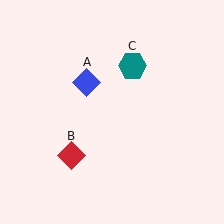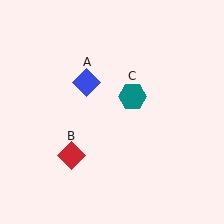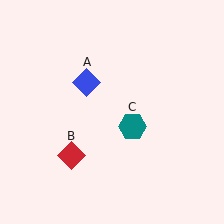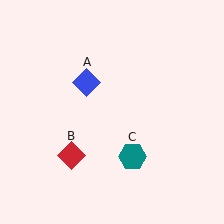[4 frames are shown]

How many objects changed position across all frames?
1 object changed position: teal hexagon (object C).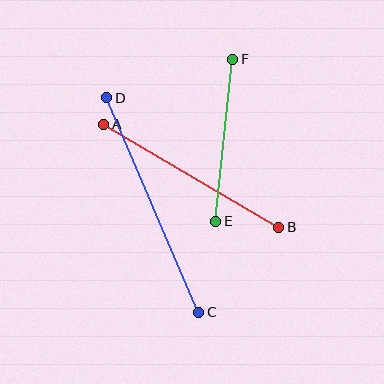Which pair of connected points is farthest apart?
Points C and D are farthest apart.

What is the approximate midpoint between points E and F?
The midpoint is at approximately (224, 140) pixels.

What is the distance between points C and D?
The distance is approximately 233 pixels.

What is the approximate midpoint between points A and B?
The midpoint is at approximately (191, 176) pixels.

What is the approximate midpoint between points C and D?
The midpoint is at approximately (153, 205) pixels.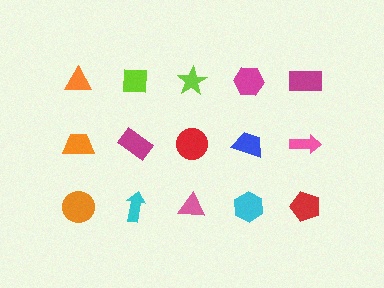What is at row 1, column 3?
A lime star.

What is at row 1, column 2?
A lime square.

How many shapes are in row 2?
5 shapes.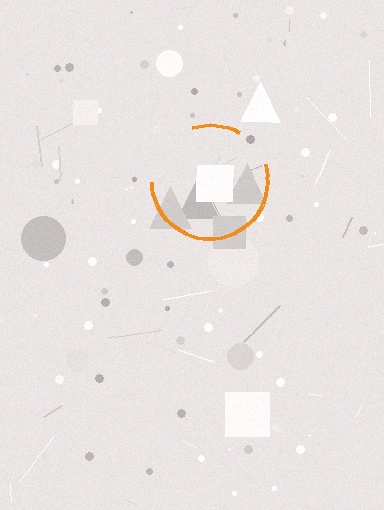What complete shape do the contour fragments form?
The contour fragments form a circle.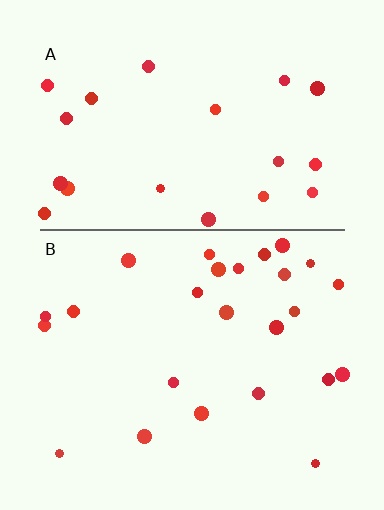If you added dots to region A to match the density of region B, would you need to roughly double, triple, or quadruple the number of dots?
Approximately double.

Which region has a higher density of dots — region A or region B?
B (the bottom).